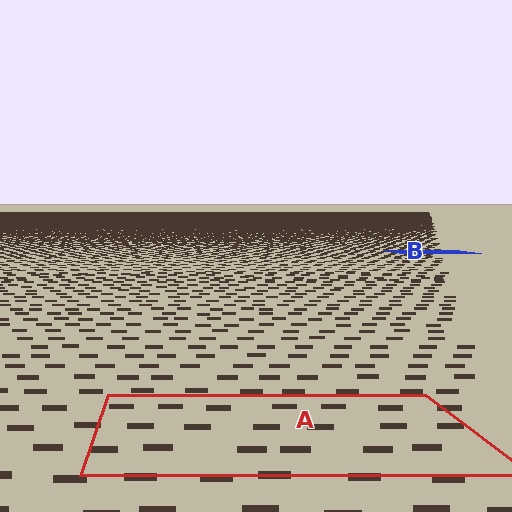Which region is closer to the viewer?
Region A is closer. The texture elements there are larger and more spread out.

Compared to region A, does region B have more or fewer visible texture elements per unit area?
Region B has more texture elements per unit area — they are packed more densely because it is farther away.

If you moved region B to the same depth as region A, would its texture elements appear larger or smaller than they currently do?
They would appear larger. At a closer depth, the same texture elements are projected at a bigger on-screen size.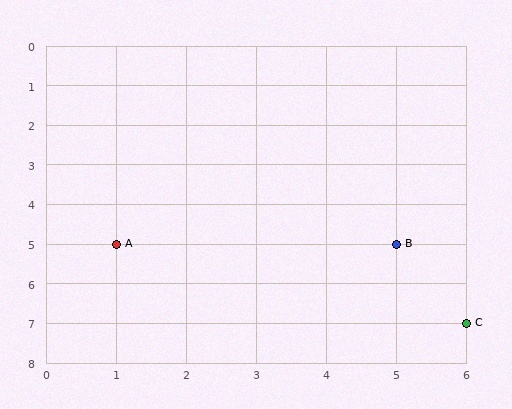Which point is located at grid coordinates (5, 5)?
Point B is at (5, 5).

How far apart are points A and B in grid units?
Points A and B are 4 columns apart.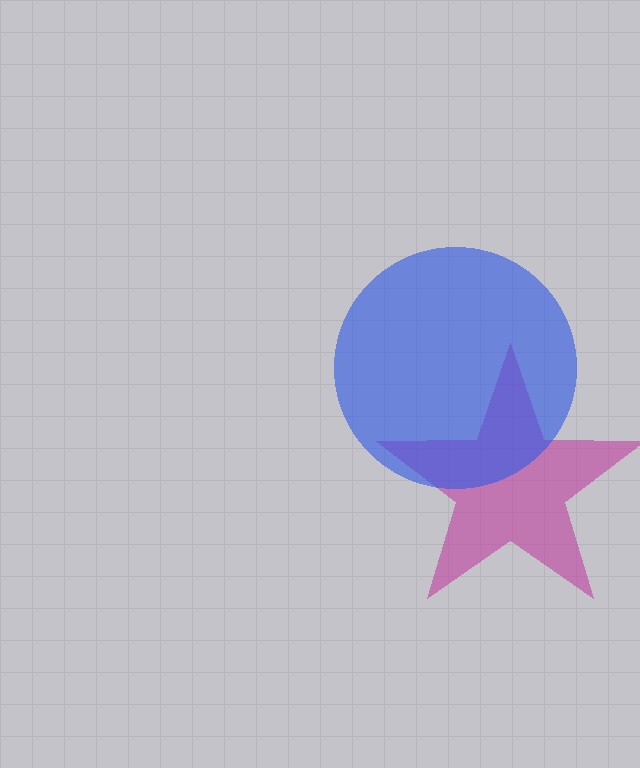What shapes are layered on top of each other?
The layered shapes are: a magenta star, a blue circle.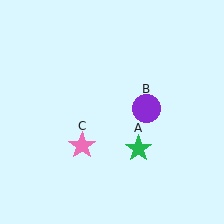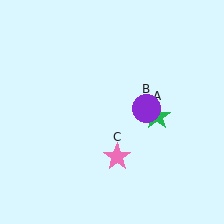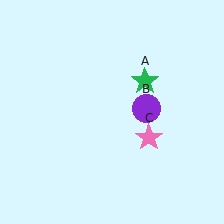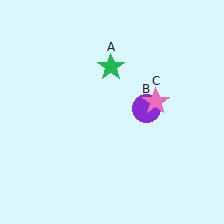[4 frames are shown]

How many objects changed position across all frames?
2 objects changed position: green star (object A), pink star (object C).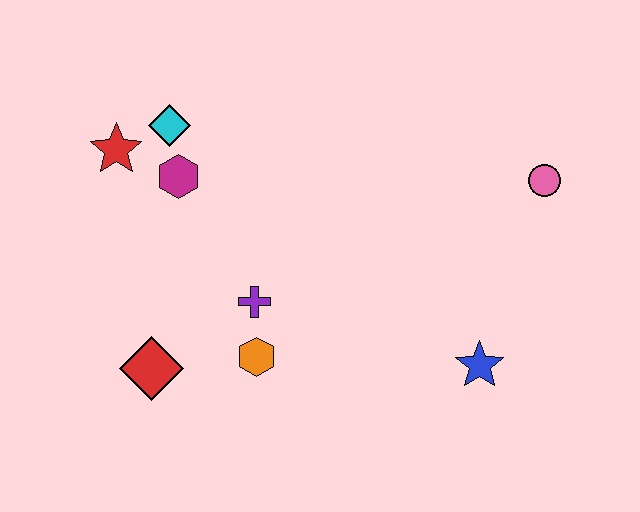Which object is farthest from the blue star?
The red star is farthest from the blue star.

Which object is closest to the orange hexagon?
The purple cross is closest to the orange hexagon.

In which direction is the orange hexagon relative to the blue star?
The orange hexagon is to the left of the blue star.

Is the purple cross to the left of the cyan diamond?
No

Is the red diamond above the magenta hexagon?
No